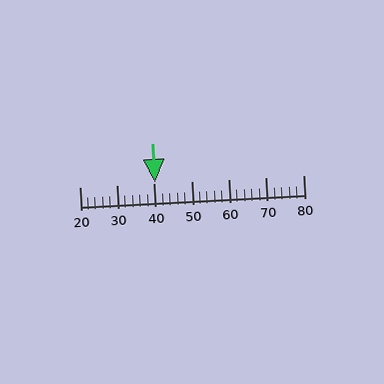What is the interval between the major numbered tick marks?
The major tick marks are spaced 10 units apart.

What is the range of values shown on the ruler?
The ruler shows values from 20 to 80.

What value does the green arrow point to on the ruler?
The green arrow points to approximately 40.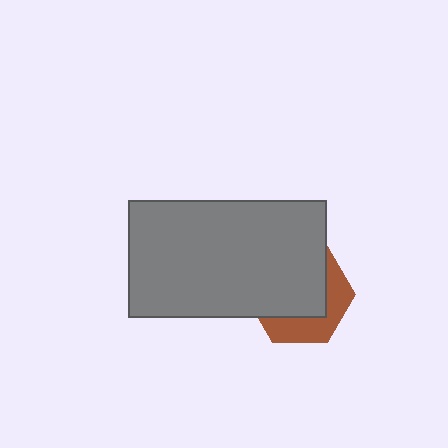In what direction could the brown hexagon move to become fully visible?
The brown hexagon could move toward the lower-right. That would shift it out from behind the gray rectangle entirely.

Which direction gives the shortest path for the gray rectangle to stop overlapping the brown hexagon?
Moving toward the upper-left gives the shortest separation.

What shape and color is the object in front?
The object in front is a gray rectangle.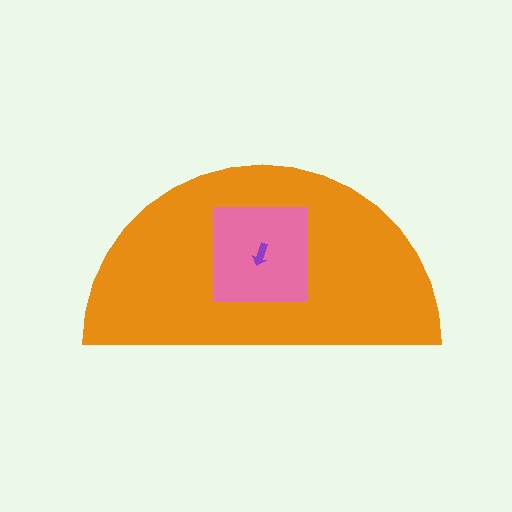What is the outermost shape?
The orange semicircle.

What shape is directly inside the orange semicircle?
The pink square.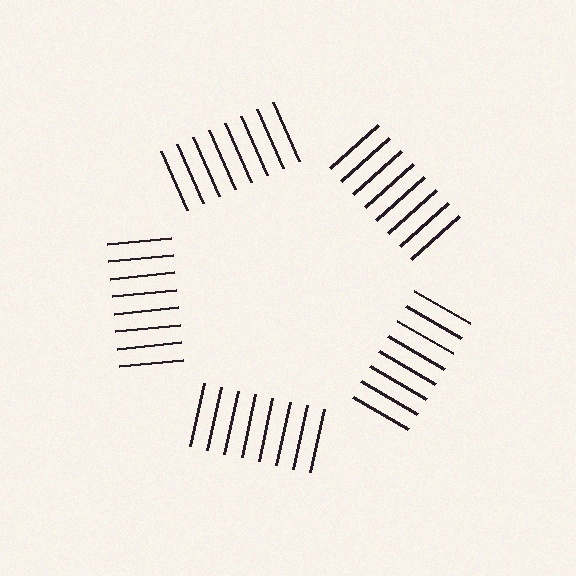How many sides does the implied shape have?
5 sides — the line-ends trace a pentagon.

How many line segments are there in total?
40 — 8 along each of the 5 edges.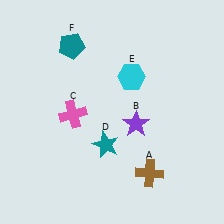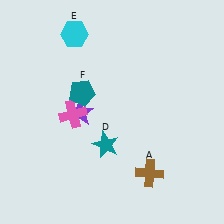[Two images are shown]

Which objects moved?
The objects that moved are: the purple star (B), the cyan hexagon (E), the teal pentagon (F).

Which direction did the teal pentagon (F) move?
The teal pentagon (F) moved down.